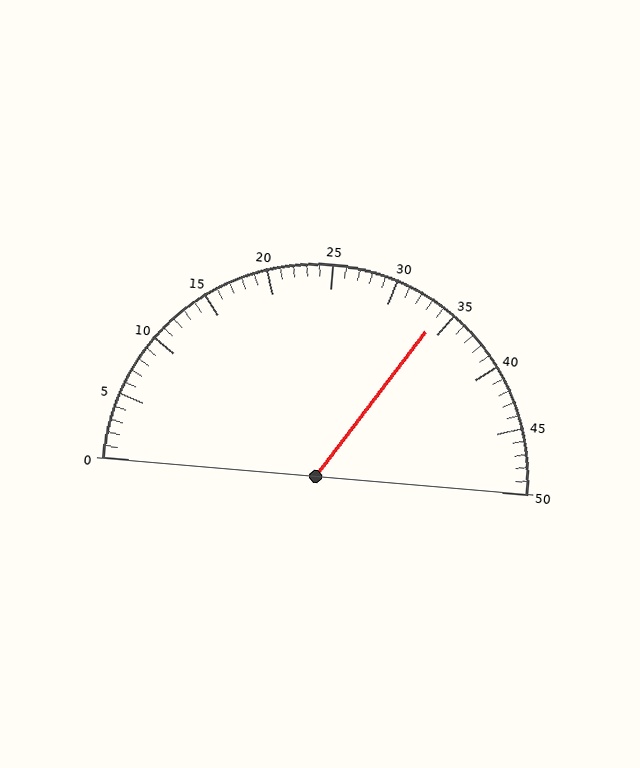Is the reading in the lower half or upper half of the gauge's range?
The reading is in the upper half of the range (0 to 50).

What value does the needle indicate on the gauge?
The needle indicates approximately 34.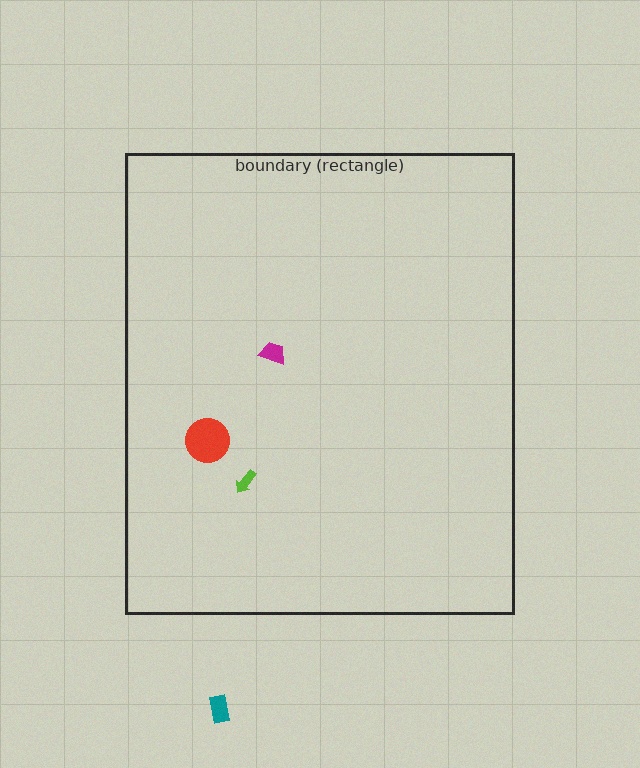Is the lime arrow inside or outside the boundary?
Inside.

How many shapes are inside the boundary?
3 inside, 1 outside.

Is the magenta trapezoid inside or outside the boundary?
Inside.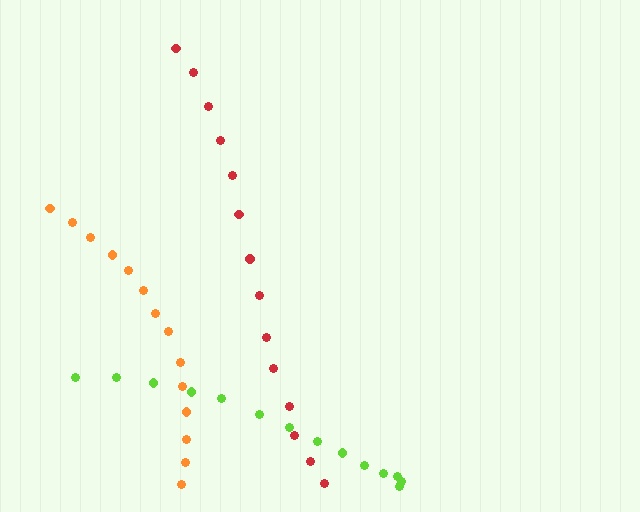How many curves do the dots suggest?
There are 3 distinct paths.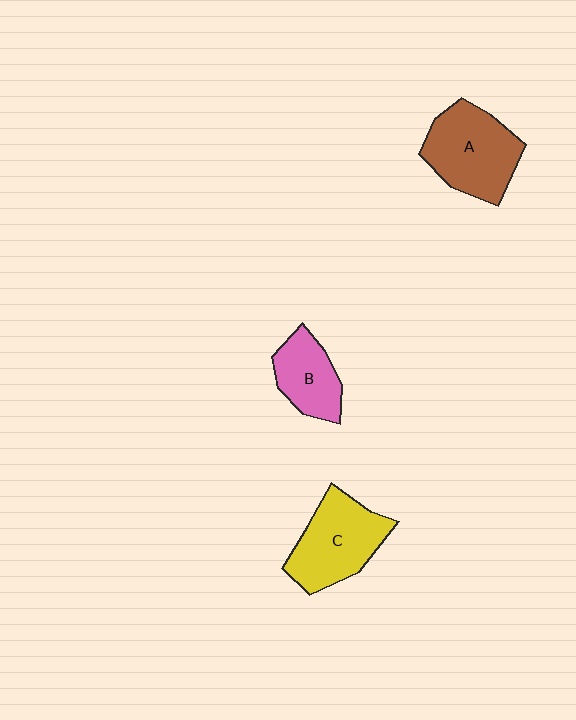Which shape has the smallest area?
Shape B (pink).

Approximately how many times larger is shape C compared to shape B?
Approximately 1.5 times.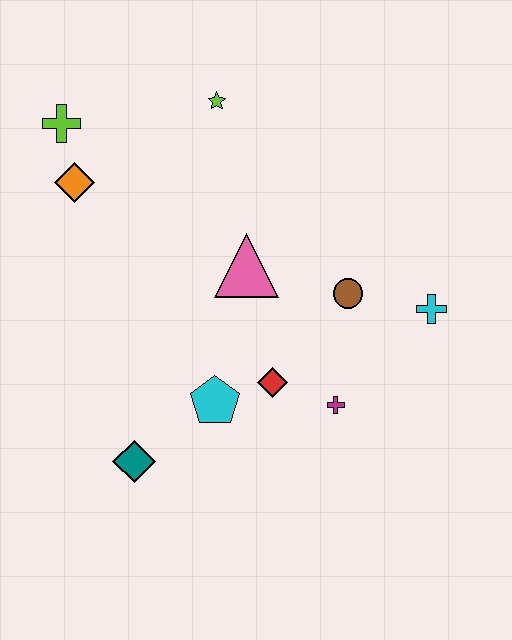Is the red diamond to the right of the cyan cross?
No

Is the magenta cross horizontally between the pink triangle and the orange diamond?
No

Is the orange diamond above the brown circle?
Yes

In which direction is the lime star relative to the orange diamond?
The lime star is to the right of the orange diamond.